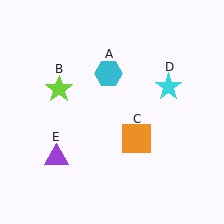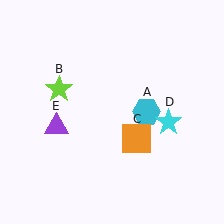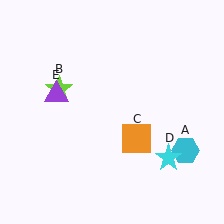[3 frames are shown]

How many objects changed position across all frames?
3 objects changed position: cyan hexagon (object A), cyan star (object D), purple triangle (object E).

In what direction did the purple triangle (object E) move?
The purple triangle (object E) moved up.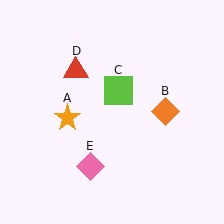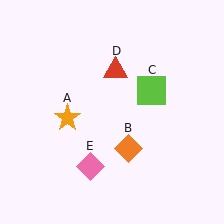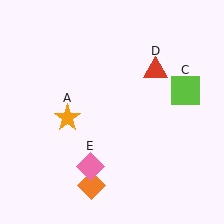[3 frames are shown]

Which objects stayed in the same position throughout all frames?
Orange star (object A) and pink diamond (object E) remained stationary.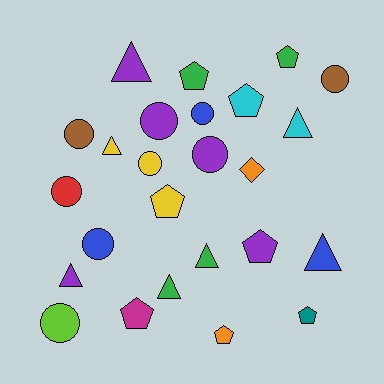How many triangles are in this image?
There are 7 triangles.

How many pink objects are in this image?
There are no pink objects.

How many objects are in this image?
There are 25 objects.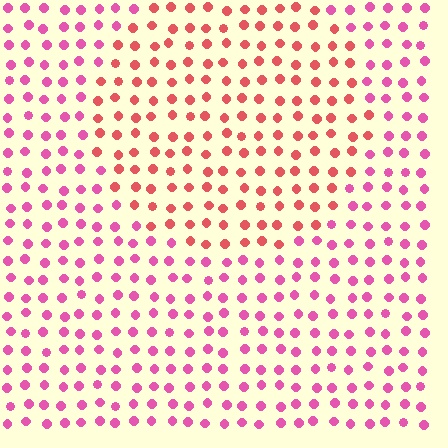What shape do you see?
I see a circle.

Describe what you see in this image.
The image is filled with small pink elements in a uniform arrangement. A circle-shaped region is visible where the elements are tinted to a slightly different hue, forming a subtle color boundary.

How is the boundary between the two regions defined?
The boundary is defined purely by a slight shift in hue (about 34 degrees). Spacing, size, and orientation are identical on both sides.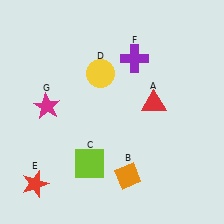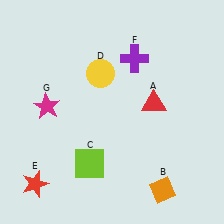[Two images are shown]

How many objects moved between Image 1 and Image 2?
1 object moved between the two images.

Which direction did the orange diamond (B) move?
The orange diamond (B) moved right.